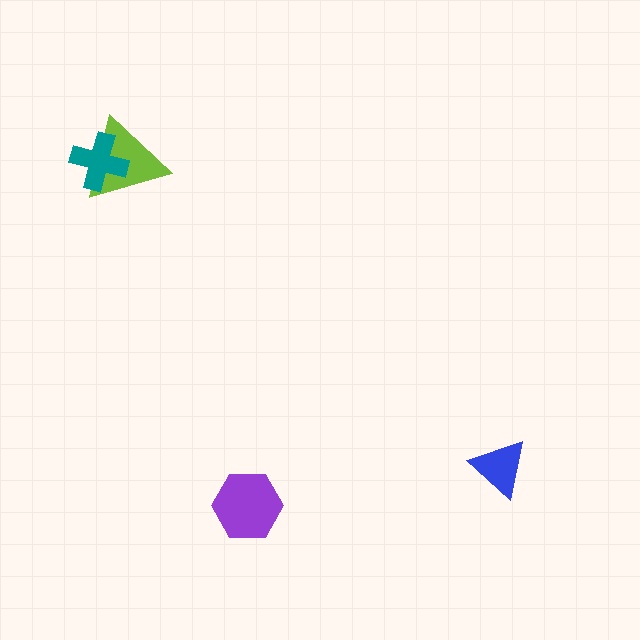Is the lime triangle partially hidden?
Yes, it is partially covered by another shape.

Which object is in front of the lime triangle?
The teal cross is in front of the lime triangle.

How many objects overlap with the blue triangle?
0 objects overlap with the blue triangle.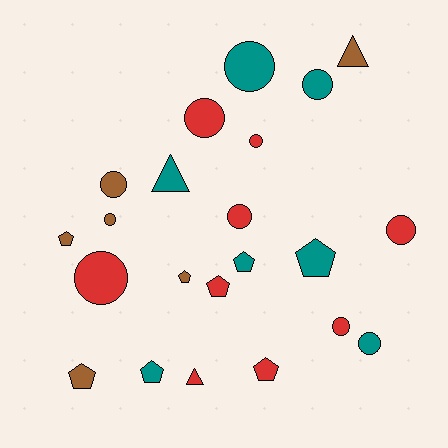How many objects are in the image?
There are 22 objects.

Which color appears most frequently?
Red, with 9 objects.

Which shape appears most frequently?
Circle, with 11 objects.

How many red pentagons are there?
There are 2 red pentagons.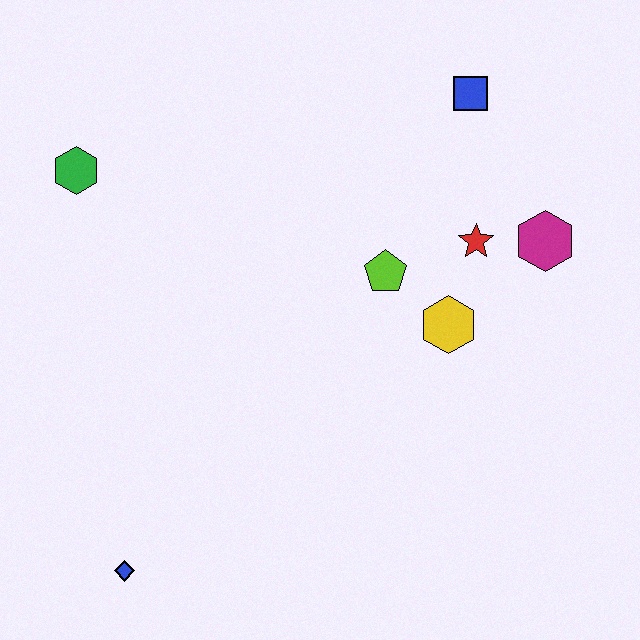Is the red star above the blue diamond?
Yes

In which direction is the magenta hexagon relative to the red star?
The magenta hexagon is to the right of the red star.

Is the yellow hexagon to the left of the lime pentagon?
No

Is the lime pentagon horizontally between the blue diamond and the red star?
Yes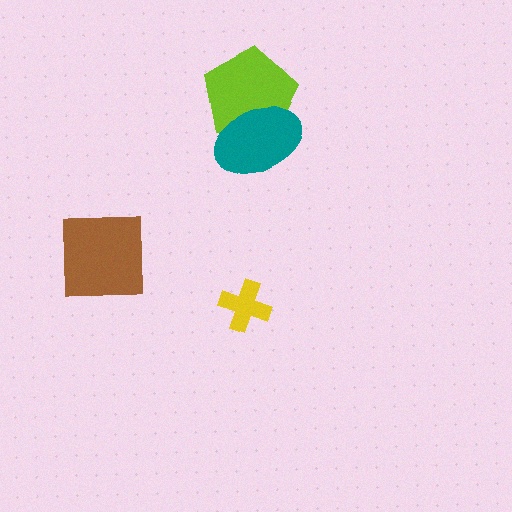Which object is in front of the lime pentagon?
The teal ellipse is in front of the lime pentagon.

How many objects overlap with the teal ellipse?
1 object overlaps with the teal ellipse.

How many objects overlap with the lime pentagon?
1 object overlaps with the lime pentagon.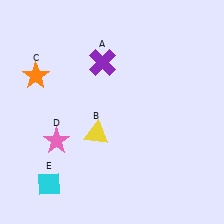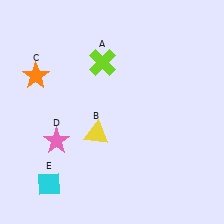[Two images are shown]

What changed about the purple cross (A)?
In Image 1, A is purple. In Image 2, it changed to lime.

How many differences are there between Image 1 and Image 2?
There is 1 difference between the two images.